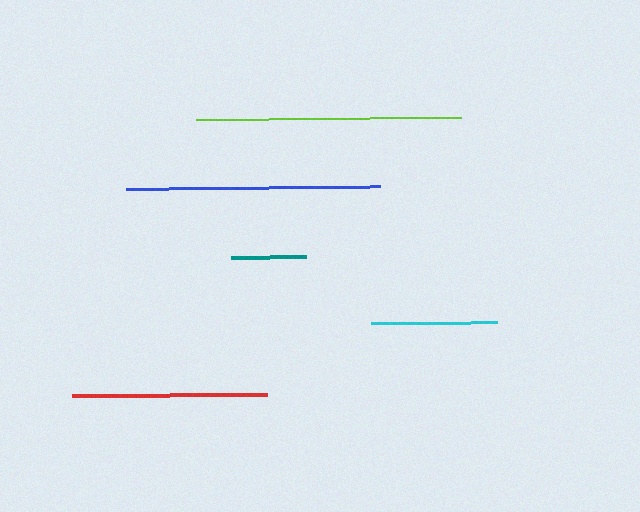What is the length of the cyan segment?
The cyan segment is approximately 125 pixels long.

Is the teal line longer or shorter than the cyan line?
The cyan line is longer than the teal line.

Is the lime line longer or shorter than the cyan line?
The lime line is longer than the cyan line.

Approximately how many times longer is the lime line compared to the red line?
The lime line is approximately 1.4 times the length of the red line.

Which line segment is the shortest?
The teal line is the shortest at approximately 76 pixels.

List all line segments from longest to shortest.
From longest to shortest: lime, blue, red, cyan, teal.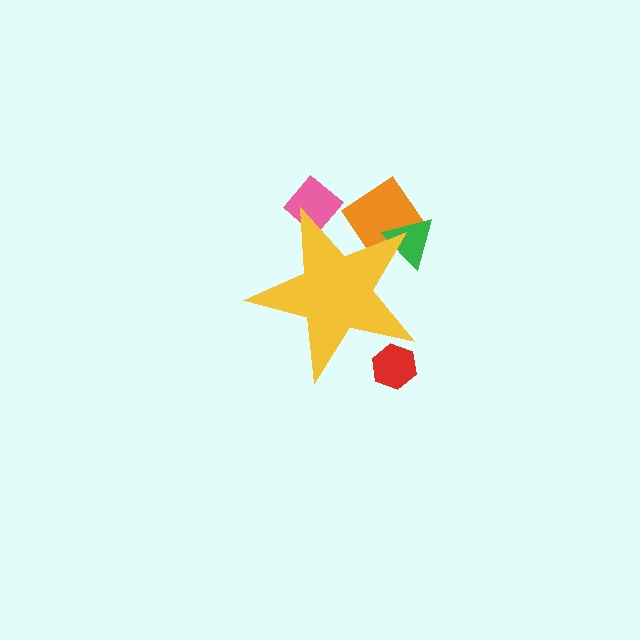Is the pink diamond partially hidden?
Yes, the pink diamond is partially hidden behind the yellow star.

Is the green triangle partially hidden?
Yes, the green triangle is partially hidden behind the yellow star.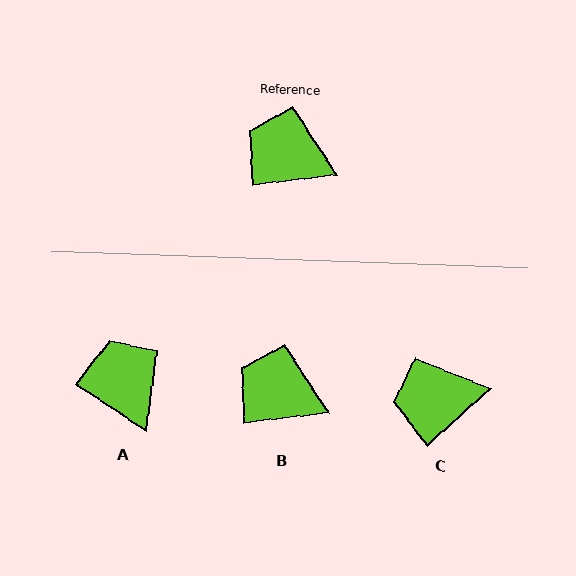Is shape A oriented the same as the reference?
No, it is off by about 40 degrees.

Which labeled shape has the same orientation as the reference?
B.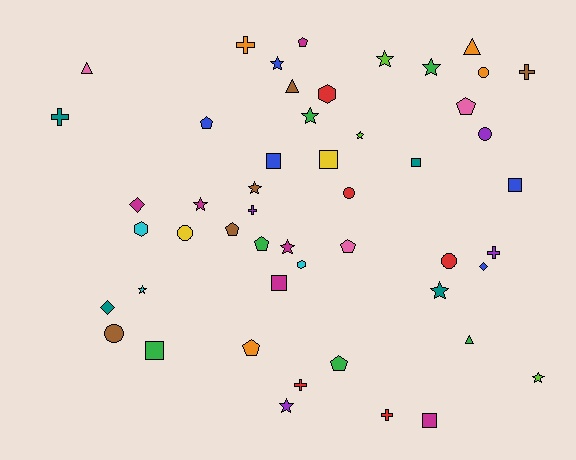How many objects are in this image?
There are 50 objects.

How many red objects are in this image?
There are 5 red objects.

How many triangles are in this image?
There are 4 triangles.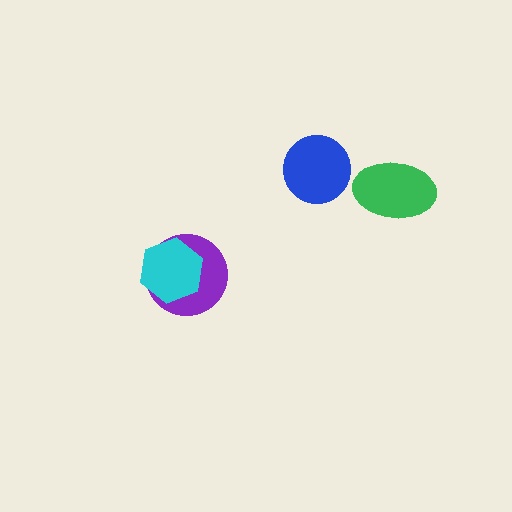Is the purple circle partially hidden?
Yes, it is partially covered by another shape.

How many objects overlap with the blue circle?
0 objects overlap with the blue circle.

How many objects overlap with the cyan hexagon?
1 object overlaps with the cyan hexagon.